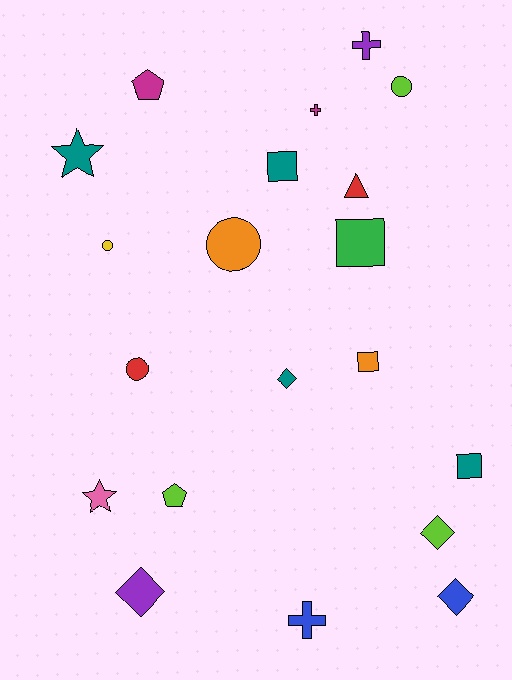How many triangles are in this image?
There is 1 triangle.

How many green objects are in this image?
There is 1 green object.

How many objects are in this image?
There are 20 objects.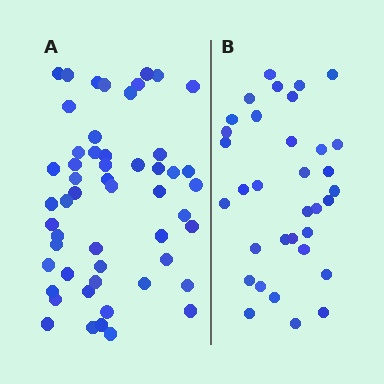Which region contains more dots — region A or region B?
Region A (the left region) has more dots.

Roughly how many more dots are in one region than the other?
Region A has approximately 20 more dots than region B.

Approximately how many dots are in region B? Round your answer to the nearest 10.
About 30 dots. (The exact count is 34, which rounds to 30.)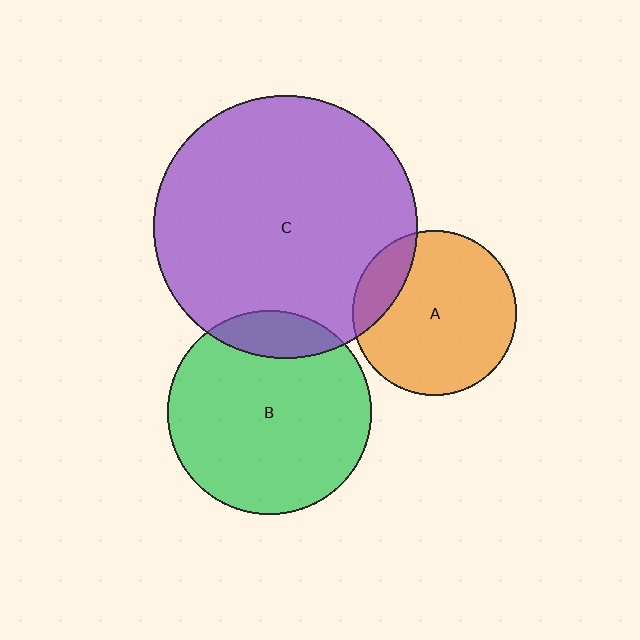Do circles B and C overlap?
Yes.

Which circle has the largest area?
Circle C (purple).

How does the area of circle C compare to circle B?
Approximately 1.7 times.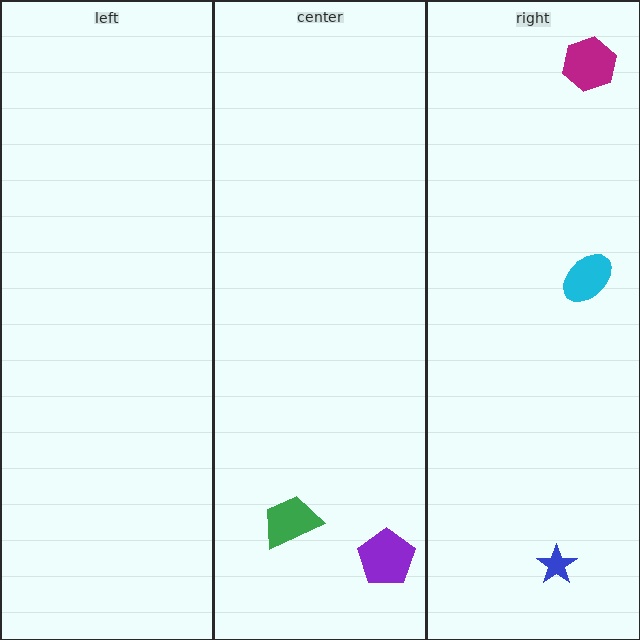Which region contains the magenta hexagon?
The right region.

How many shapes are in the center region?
2.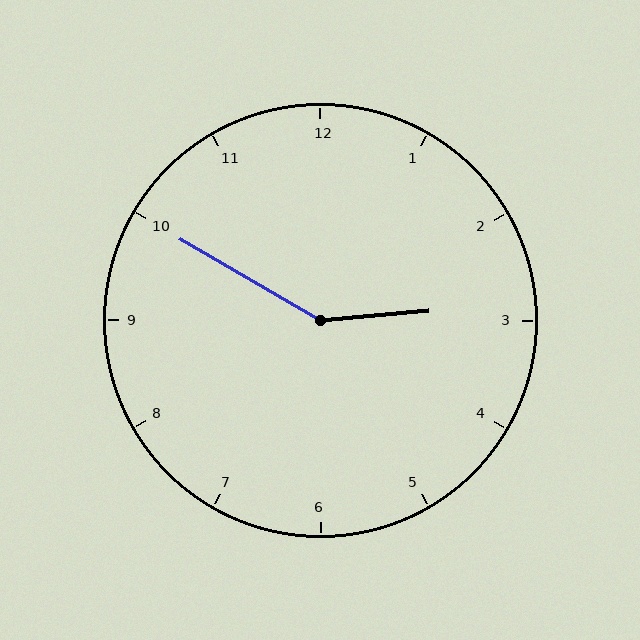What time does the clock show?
2:50.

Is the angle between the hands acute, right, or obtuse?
It is obtuse.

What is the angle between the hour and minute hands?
Approximately 145 degrees.